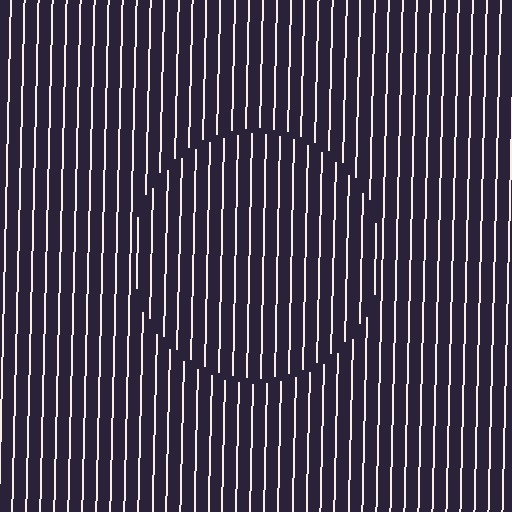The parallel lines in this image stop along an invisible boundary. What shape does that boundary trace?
An illusory circle. The interior of the shape contains the same grating, shifted by half a period — the contour is defined by the phase discontinuity where line-ends from the inner and outer gratings abut.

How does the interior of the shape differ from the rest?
The interior of the shape contains the same grating, shifted by half a period — the contour is defined by the phase discontinuity where line-ends from the inner and outer gratings abut.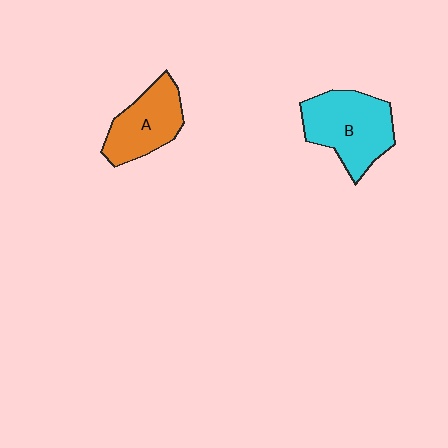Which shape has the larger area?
Shape B (cyan).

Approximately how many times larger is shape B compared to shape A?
Approximately 1.3 times.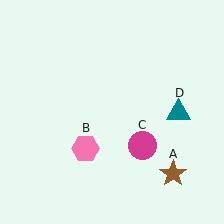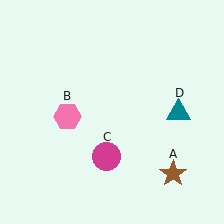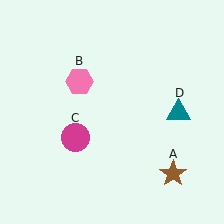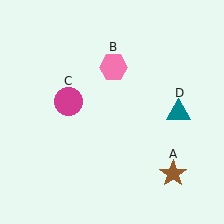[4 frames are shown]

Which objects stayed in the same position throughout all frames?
Brown star (object A) and teal triangle (object D) remained stationary.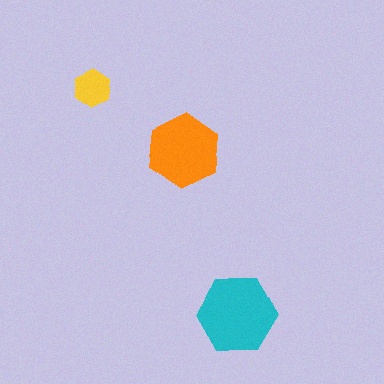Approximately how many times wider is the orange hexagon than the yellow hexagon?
About 2 times wider.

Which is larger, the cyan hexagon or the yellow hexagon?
The cyan one.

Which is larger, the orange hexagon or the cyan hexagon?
The cyan one.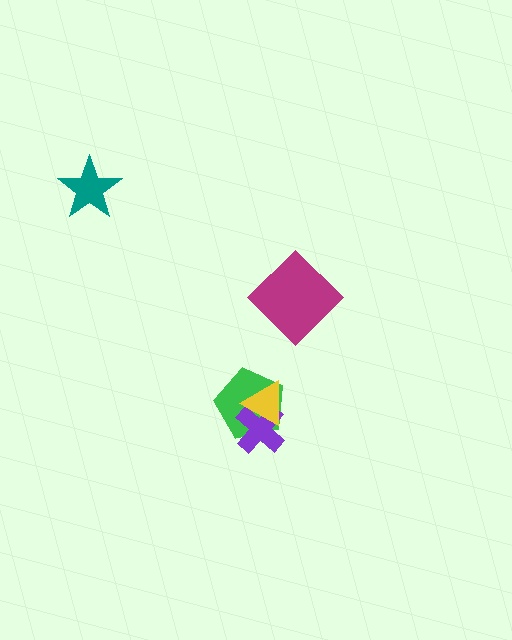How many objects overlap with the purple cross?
2 objects overlap with the purple cross.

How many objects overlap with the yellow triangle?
2 objects overlap with the yellow triangle.